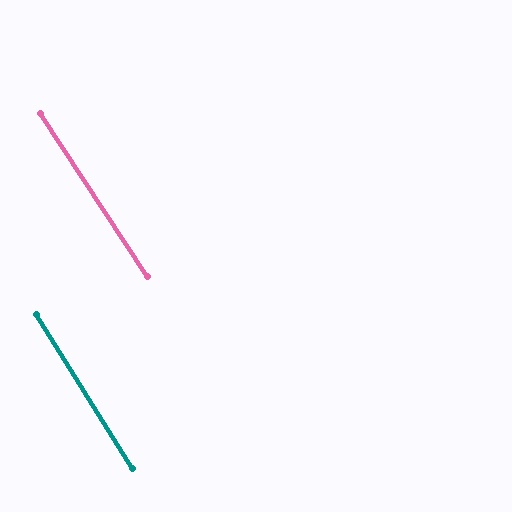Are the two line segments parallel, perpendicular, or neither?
Parallel — their directions differ by only 1.4°.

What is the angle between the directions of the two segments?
Approximately 1 degree.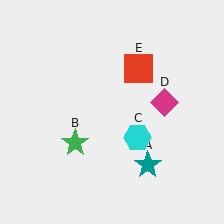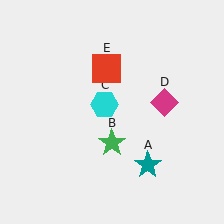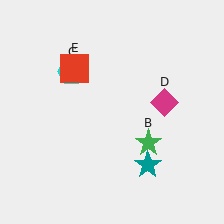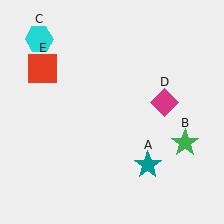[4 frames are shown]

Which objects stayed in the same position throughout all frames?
Teal star (object A) and magenta diamond (object D) remained stationary.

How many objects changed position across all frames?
3 objects changed position: green star (object B), cyan hexagon (object C), red square (object E).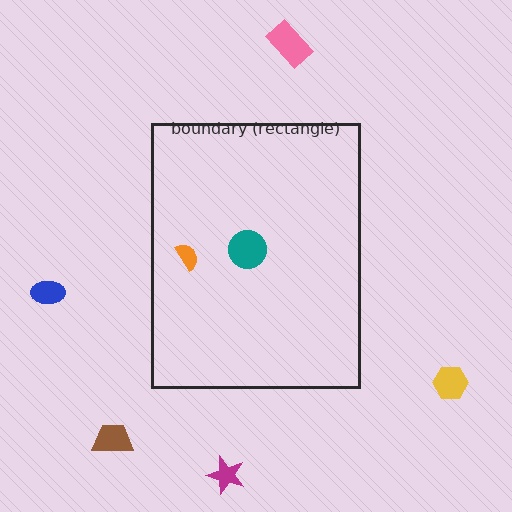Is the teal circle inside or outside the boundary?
Inside.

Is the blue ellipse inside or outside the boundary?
Outside.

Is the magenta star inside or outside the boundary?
Outside.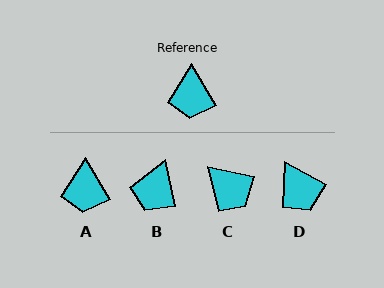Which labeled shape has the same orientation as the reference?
A.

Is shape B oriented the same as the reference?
No, it is off by about 20 degrees.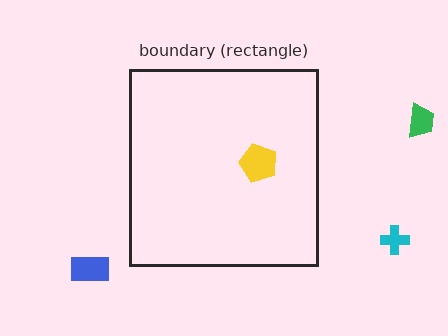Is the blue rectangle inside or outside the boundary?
Outside.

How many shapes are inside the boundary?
1 inside, 3 outside.